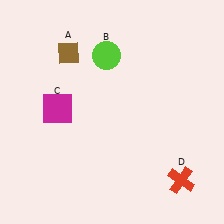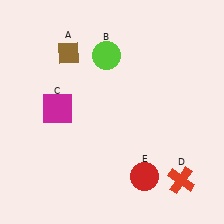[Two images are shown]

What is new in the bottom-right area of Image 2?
A red circle (E) was added in the bottom-right area of Image 2.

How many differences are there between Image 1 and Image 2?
There is 1 difference between the two images.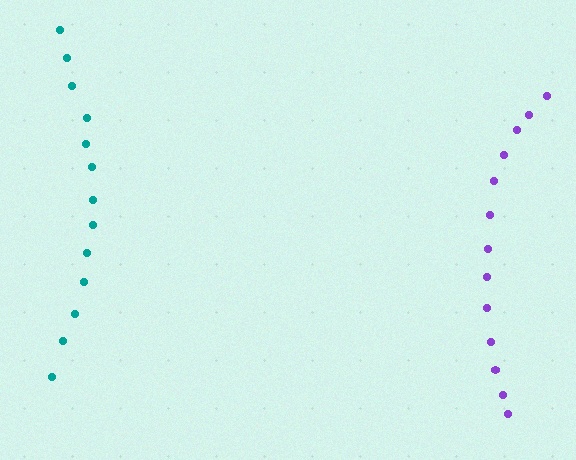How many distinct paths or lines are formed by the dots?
There are 2 distinct paths.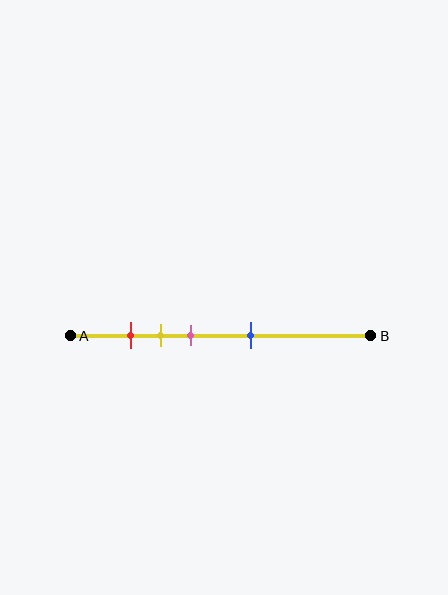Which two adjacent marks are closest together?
The red and yellow marks are the closest adjacent pair.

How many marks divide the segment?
There are 4 marks dividing the segment.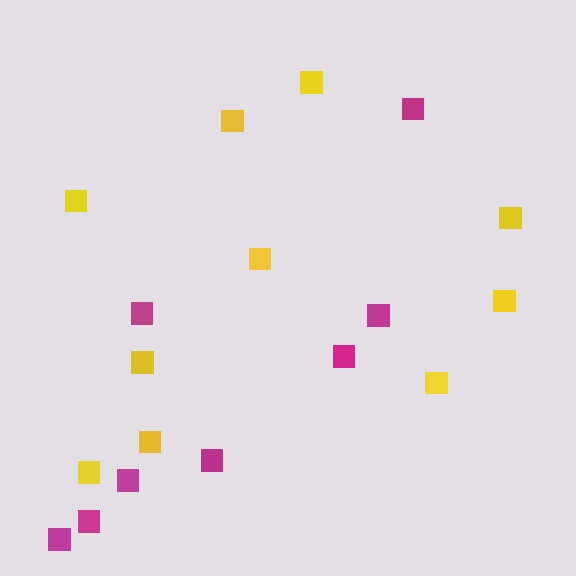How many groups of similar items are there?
There are 2 groups: one group of magenta squares (8) and one group of yellow squares (10).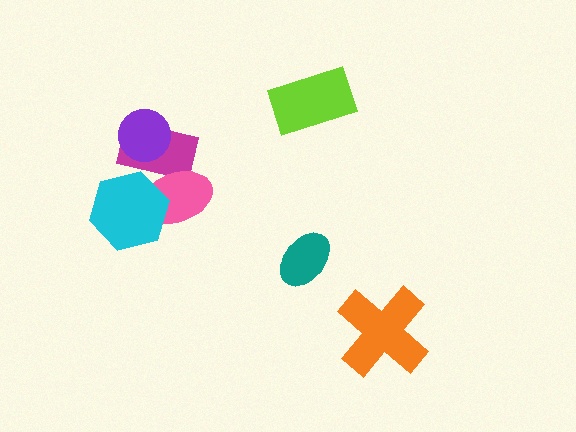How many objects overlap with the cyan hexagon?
2 objects overlap with the cyan hexagon.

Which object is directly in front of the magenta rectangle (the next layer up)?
The pink ellipse is directly in front of the magenta rectangle.